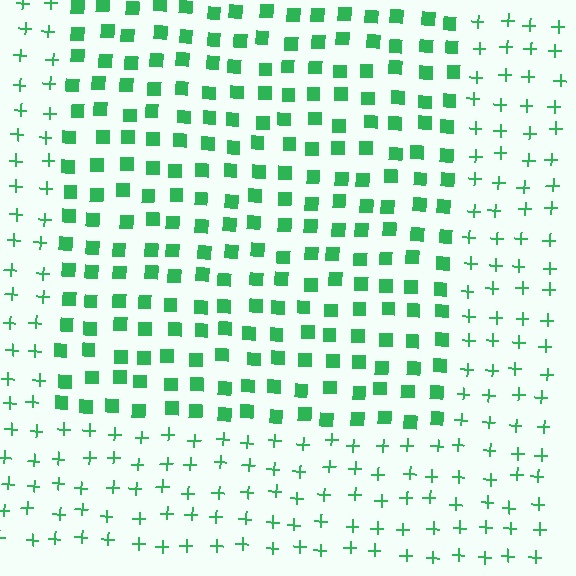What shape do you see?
I see a rectangle.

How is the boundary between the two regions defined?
The boundary is defined by a change in element shape: squares inside vs. plus signs outside. All elements share the same color and spacing.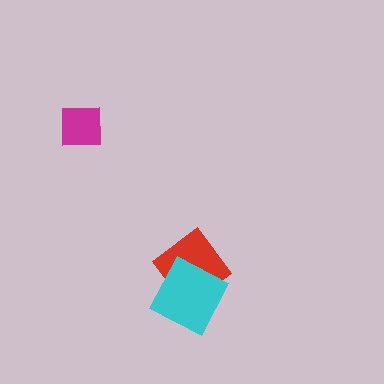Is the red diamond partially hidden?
Yes, it is partially covered by another shape.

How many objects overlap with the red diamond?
1 object overlaps with the red diamond.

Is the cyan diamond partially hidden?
No, no other shape covers it.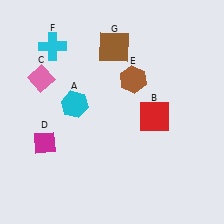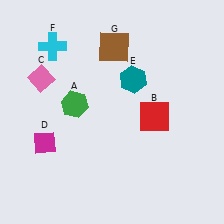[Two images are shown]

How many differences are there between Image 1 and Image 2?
There are 2 differences between the two images.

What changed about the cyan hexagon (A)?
In Image 1, A is cyan. In Image 2, it changed to green.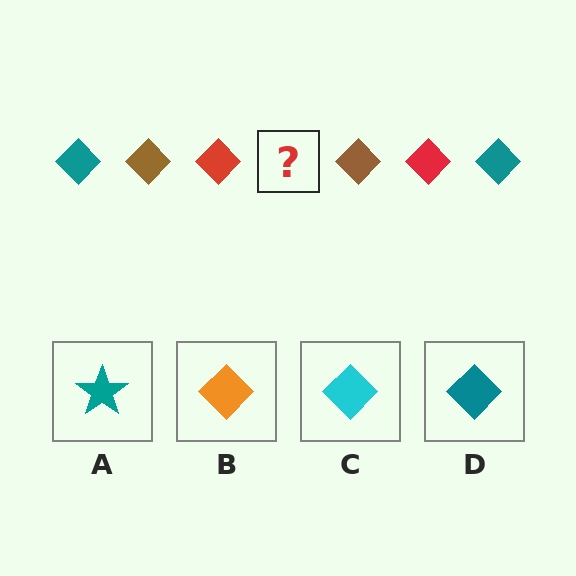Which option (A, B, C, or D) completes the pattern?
D.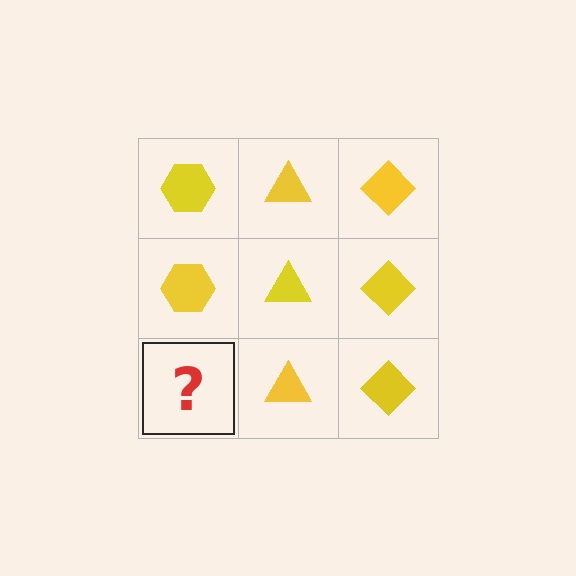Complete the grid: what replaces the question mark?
The question mark should be replaced with a yellow hexagon.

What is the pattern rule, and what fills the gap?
The rule is that each column has a consistent shape. The gap should be filled with a yellow hexagon.